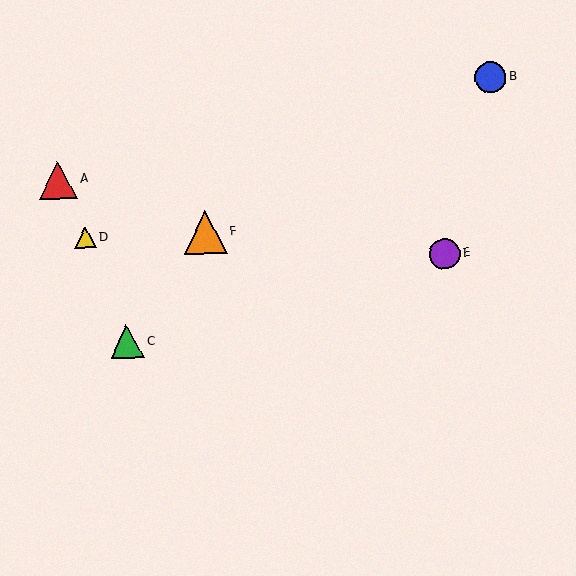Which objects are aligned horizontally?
Objects D, F are aligned horizontally.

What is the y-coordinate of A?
Object A is at y≈180.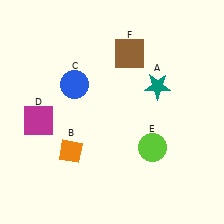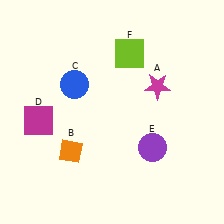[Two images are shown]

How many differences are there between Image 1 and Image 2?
There are 3 differences between the two images.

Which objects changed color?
A changed from teal to magenta. E changed from lime to purple. F changed from brown to lime.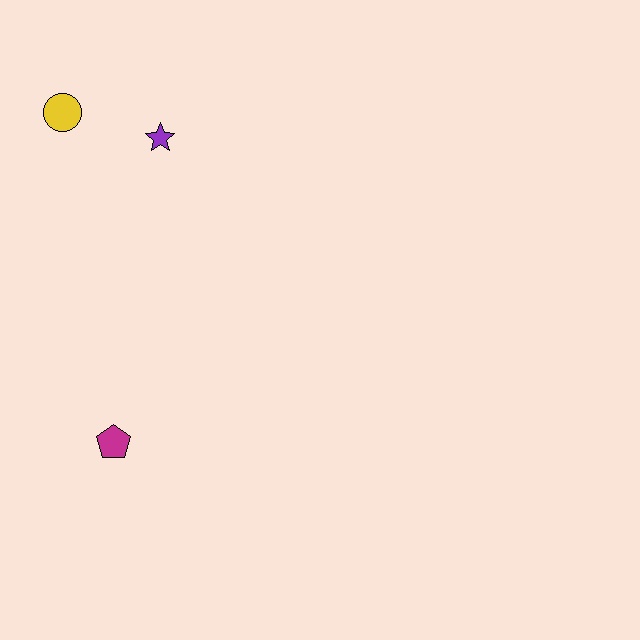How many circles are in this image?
There is 1 circle.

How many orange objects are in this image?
There are no orange objects.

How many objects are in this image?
There are 3 objects.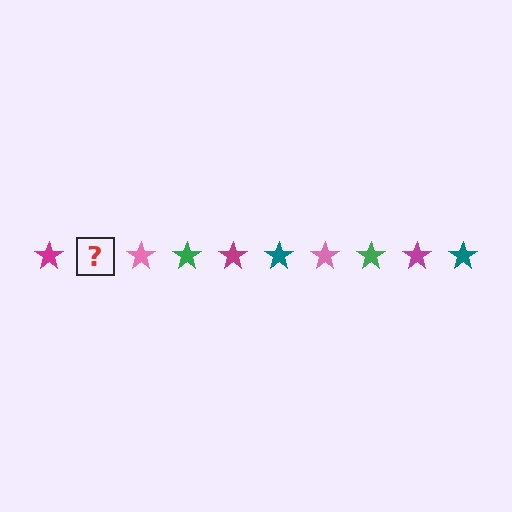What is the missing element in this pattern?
The missing element is a teal star.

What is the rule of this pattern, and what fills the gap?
The rule is that the pattern cycles through magenta, teal, pink, green stars. The gap should be filled with a teal star.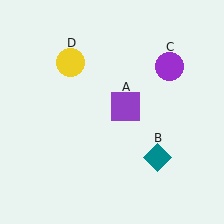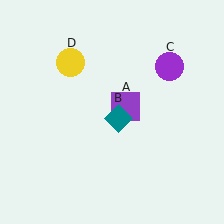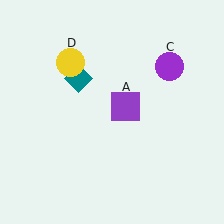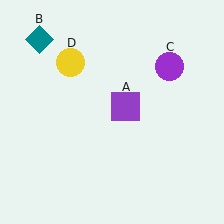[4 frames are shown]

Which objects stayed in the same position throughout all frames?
Purple square (object A) and purple circle (object C) and yellow circle (object D) remained stationary.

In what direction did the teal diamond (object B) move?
The teal diamond (object B) moved up and to the left.